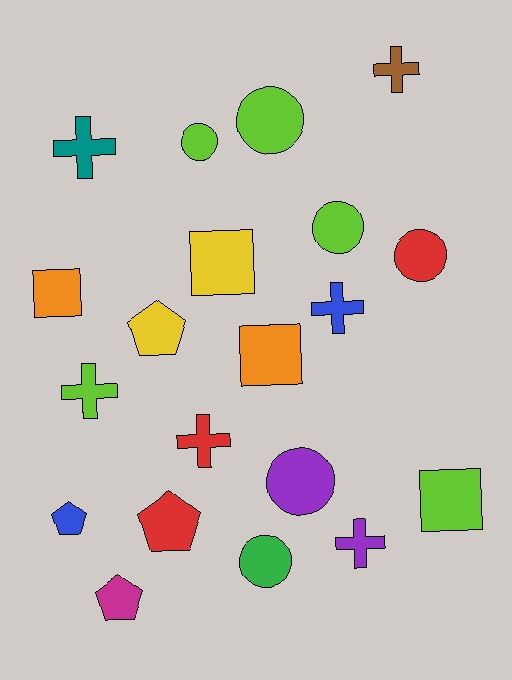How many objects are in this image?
There are 20 objects.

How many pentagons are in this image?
There are 4 pentagons.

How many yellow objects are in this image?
There are 2 yellow objects.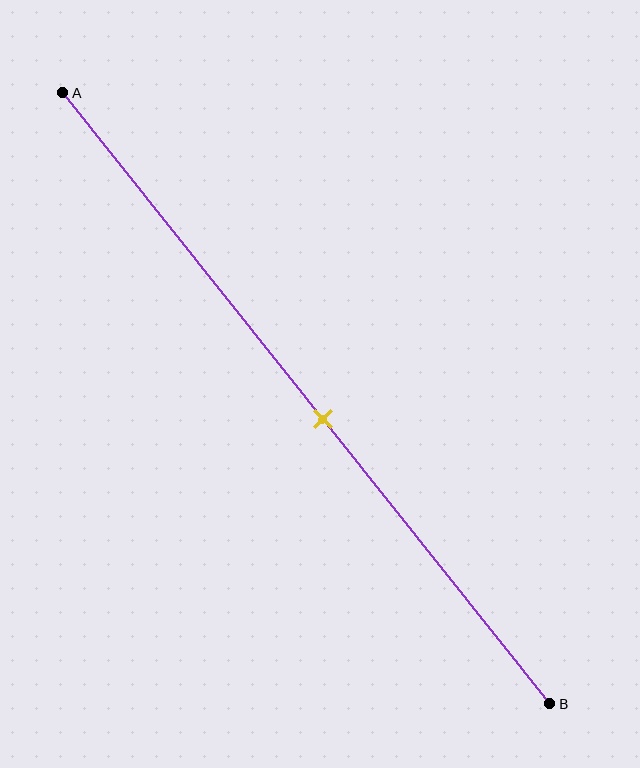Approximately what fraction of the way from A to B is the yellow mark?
The yellow mark is approximately 55% of the way from A to B.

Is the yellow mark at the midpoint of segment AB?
No, the mark is at about 55% from A, not at the 50% midpoint.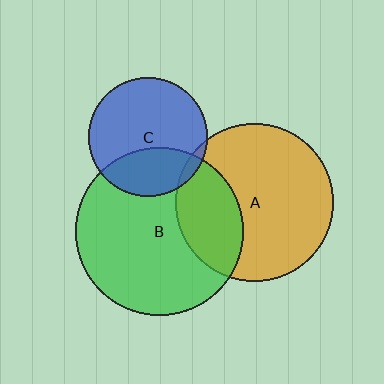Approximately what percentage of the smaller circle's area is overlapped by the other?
Approximately 30%.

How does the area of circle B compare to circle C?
Approximately 2.0 times.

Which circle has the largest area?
Circle B (green).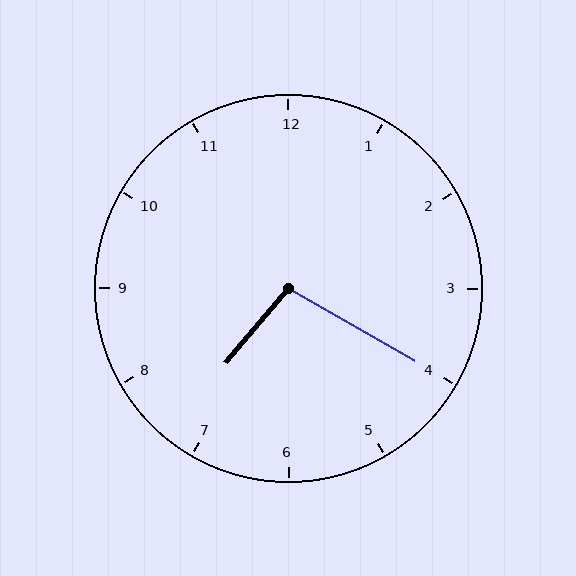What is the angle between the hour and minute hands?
Approximately 100 degrees.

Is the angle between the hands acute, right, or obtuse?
It is obtuse.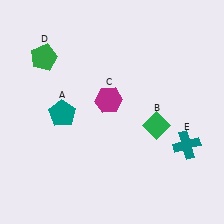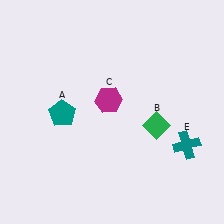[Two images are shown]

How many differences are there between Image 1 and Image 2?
There is 1 difference between the two images.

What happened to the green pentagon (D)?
The green pentagon (D) was removed in Image 2. It was in the top-left area of Image 1.